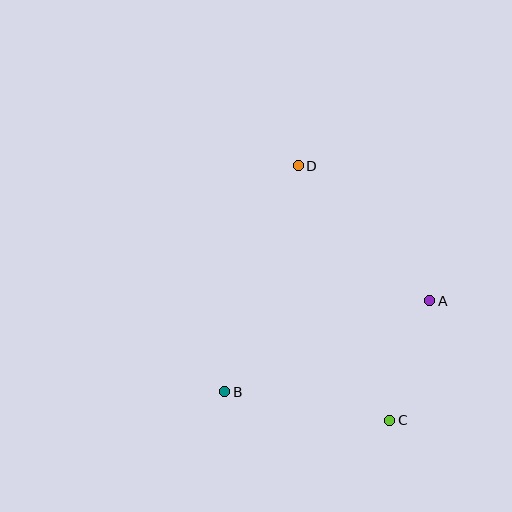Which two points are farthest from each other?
Points C and D are farthest from each other.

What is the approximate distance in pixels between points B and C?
The distance between B and C is approximately 168 pixels.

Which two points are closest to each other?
Points A and C are closest to each other.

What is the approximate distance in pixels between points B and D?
The distance between B and D is approximately 237 pixels.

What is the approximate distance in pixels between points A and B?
The distance between A and B is approximately 224 pixels.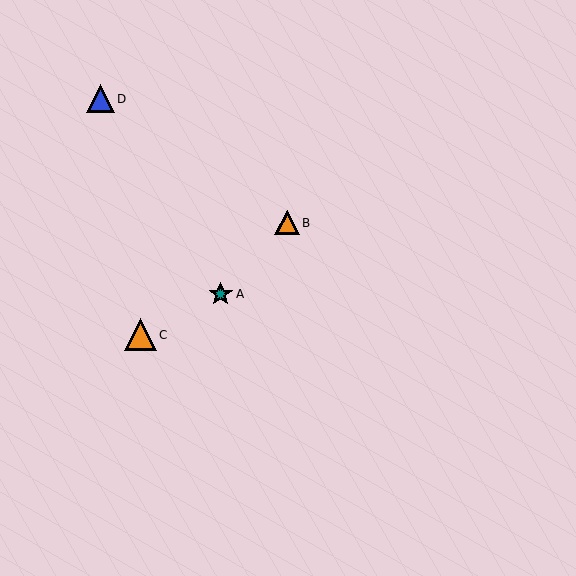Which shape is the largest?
The orange triangle (labeled C) is the largest.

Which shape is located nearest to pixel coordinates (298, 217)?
The orange triangle (labeled B) at (287, 223) is nearest to that location.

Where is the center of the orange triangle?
The center of the orange triangle is at (140, 335).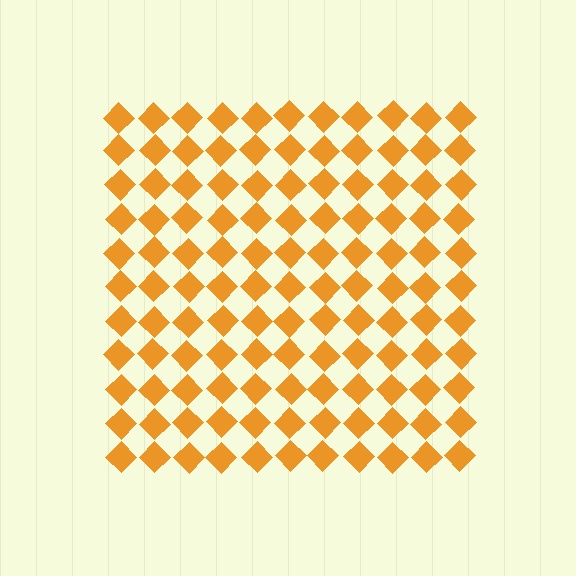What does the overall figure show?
The overall figure shows a square.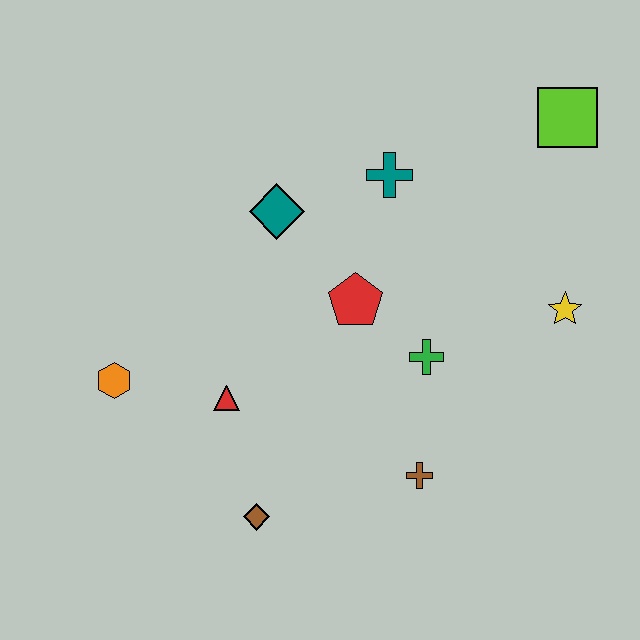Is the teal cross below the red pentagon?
No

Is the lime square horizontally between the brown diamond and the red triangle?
No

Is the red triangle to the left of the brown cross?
Yes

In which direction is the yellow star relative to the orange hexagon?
The yellow star is to the right of the orange hexagon.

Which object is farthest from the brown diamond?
The lime square is farthest from the brown diamond.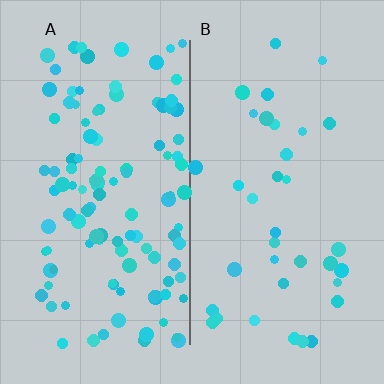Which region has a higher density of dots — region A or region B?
A (the left).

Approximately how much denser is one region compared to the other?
Approximately 3.1× — region A over region B.